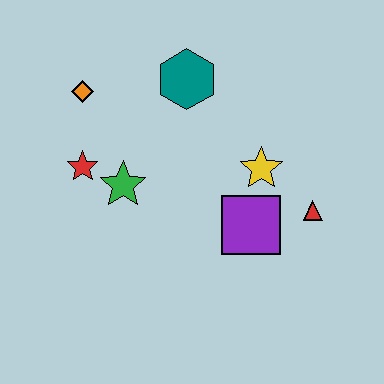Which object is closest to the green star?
The red star is closest to the green star.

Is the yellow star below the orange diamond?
Yes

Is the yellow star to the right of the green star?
Yes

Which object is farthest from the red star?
The red triangle is farthest from the red star.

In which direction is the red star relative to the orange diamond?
The red star is below the orange diamond.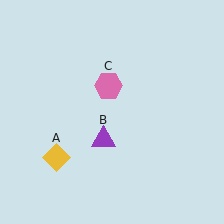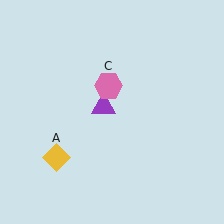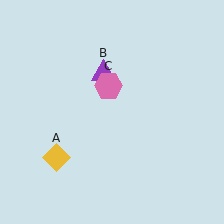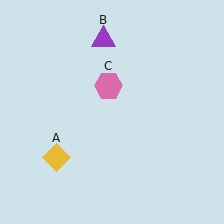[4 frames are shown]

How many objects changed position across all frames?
1 object changed position: purple triangle (object B).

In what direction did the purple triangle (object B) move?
The purple triangle (object B) moved up.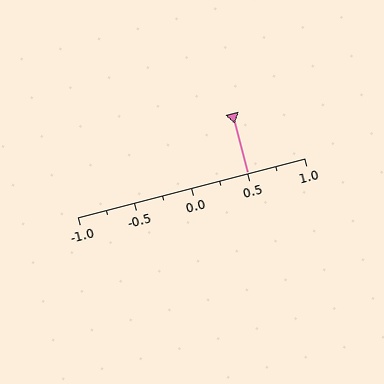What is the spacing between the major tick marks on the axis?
The major ticks are spaced 0.5 apart.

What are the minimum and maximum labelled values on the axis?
The axis runs from -1.0 to 1.0.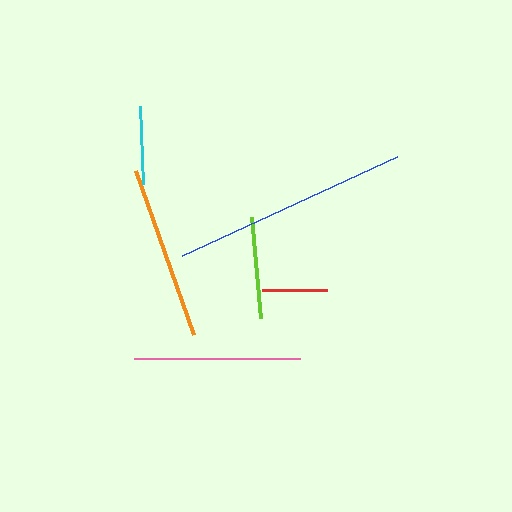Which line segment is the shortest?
The red line is the shortest at approximately 66 pixels.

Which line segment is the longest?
The blue line is the longest at approximately 237 pixels.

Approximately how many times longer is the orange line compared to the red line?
The orange line is approximately 2.6 times the length of the red line.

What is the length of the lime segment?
The lime segment is approximately 102 pixels long.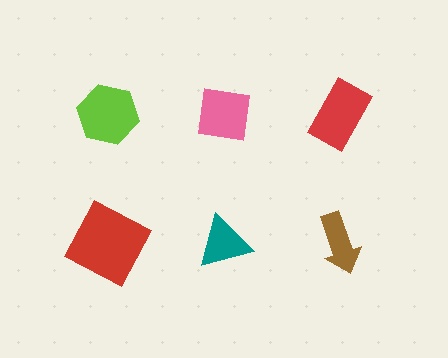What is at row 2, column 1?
A red square.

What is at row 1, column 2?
A pink square.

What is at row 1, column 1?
A lime hexagon.